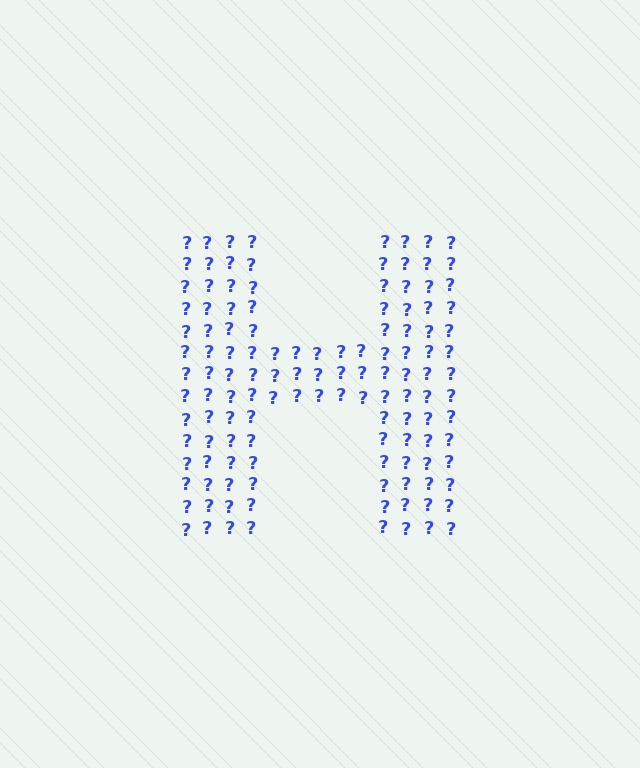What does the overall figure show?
The overall figure shows the letter H.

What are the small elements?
The small elements are question marks.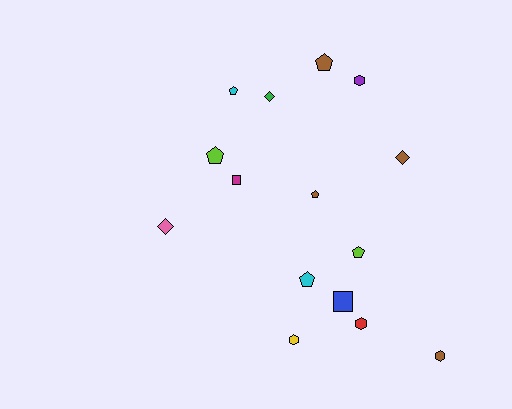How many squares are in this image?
There are 2 squares.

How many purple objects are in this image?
There is 1 purple object.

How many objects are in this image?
There are 15 objects.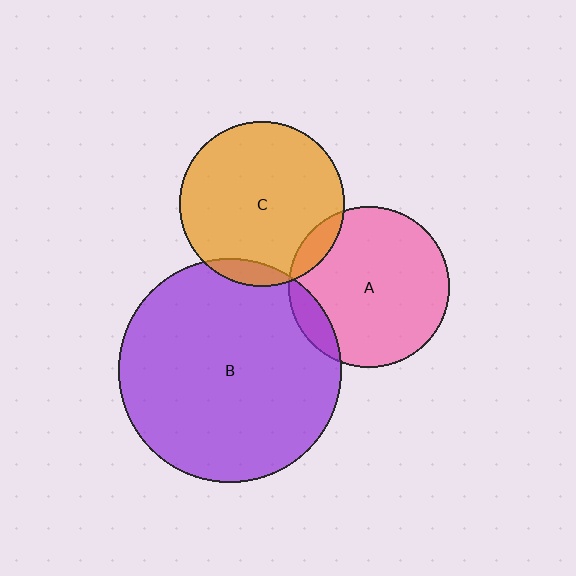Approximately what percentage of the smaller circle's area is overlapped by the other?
Approximately 10%.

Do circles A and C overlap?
Yes.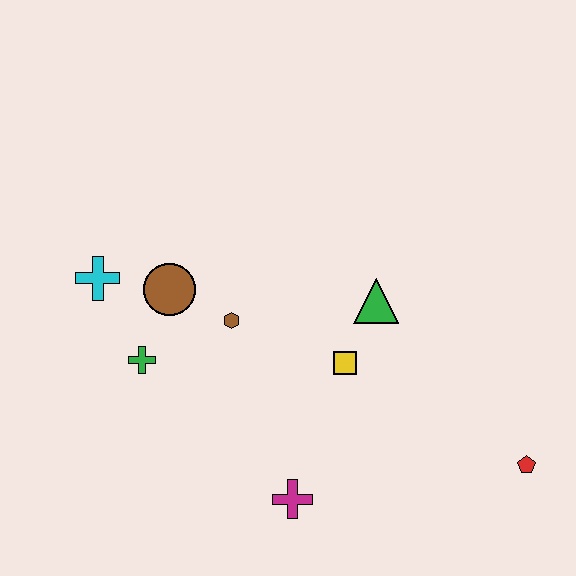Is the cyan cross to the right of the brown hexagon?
No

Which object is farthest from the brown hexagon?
The red pentagon is farthest from the brown hexagon.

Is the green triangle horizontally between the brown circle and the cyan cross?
No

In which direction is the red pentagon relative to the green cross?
The red pentagon is to the right of the green cross.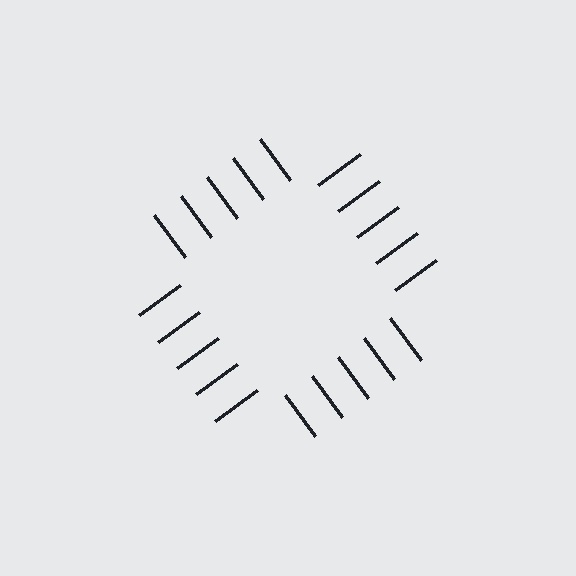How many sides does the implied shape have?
4 sides — the line-ends trace a square.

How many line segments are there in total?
20 — 5 along each of the 4 edges.